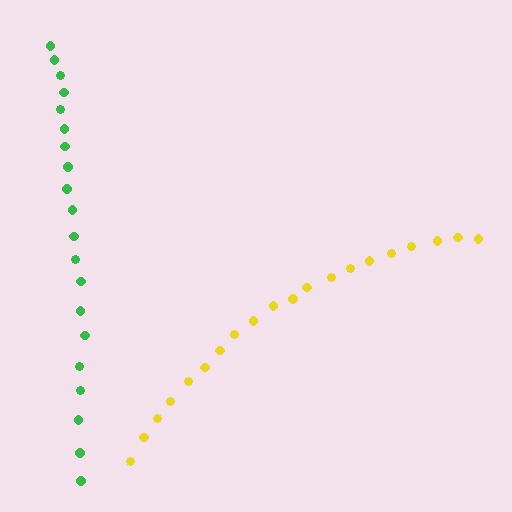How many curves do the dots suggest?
There are 2 distinct paths.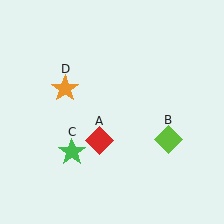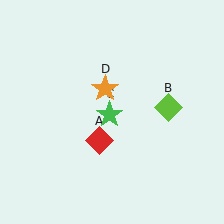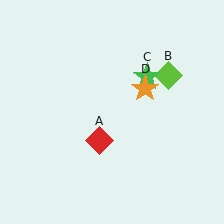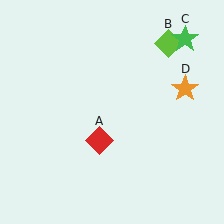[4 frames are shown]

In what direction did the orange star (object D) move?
The orange star (object D) moved right.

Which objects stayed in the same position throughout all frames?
Red diamond (object A) remained stationary.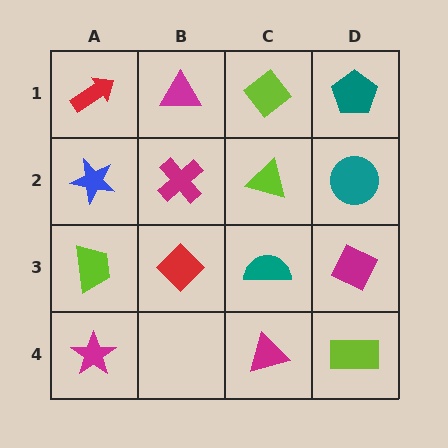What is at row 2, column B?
A magenta cross.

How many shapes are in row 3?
4 shapes.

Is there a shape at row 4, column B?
No, that cell is empty.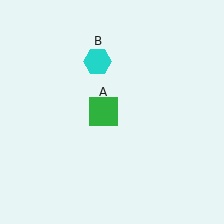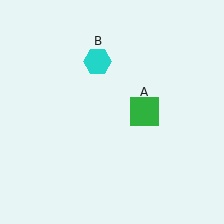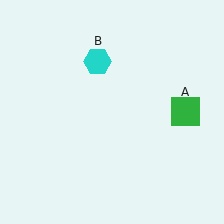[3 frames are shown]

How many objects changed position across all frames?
1 object changed position: green square (object A).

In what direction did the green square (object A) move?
The green square (object A) moved right.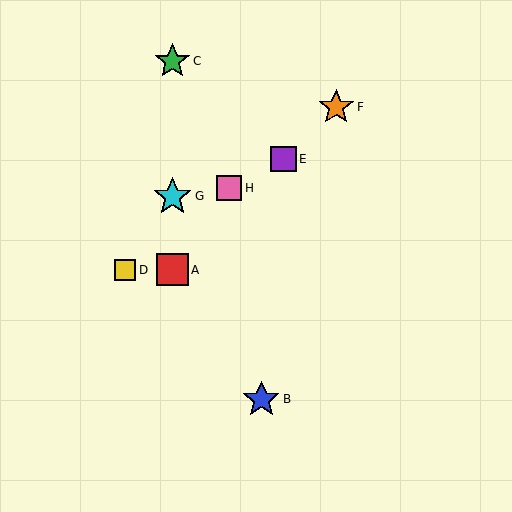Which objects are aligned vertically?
Objects A, C, G are aligned vertically.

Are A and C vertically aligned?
Yes, both are at x≈172.